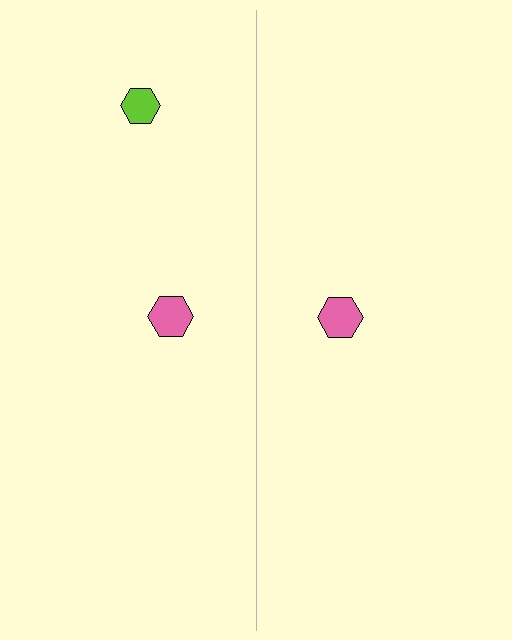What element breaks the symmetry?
A lime hexagon is missing from the right side.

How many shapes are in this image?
There are 3 shapes in this image.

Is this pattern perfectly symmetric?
No, the pattern is not perfectly symmetric. A lime hexagon is missing from the right side.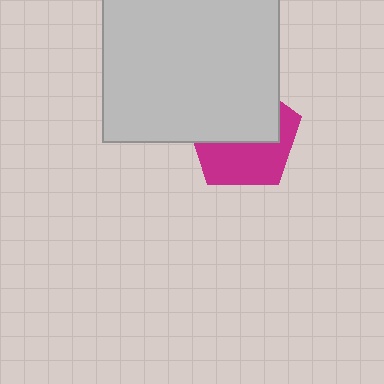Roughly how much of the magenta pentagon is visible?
About half of it is visible (roughly 47%).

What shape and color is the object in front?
The object in front is a light gray square.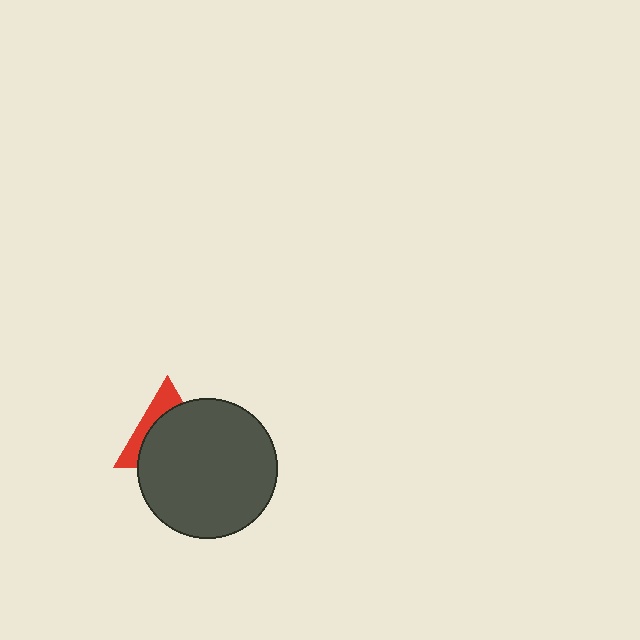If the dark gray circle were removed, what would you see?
You would see the complete red triangle.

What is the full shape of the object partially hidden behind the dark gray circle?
The partially hidden object is a red triangle.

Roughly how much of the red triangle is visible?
A small part of it is visible (roughly 32%).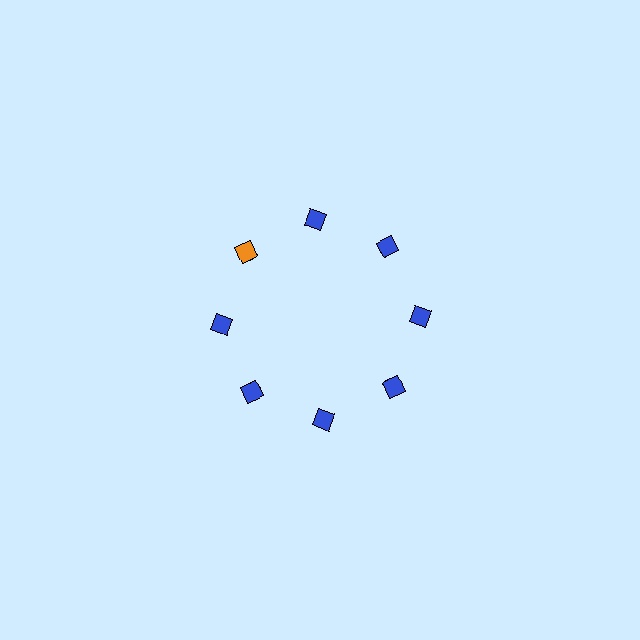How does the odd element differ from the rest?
It has a different color: orange instead of blue.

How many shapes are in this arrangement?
There are 8 shapes arranged in a ring pattern.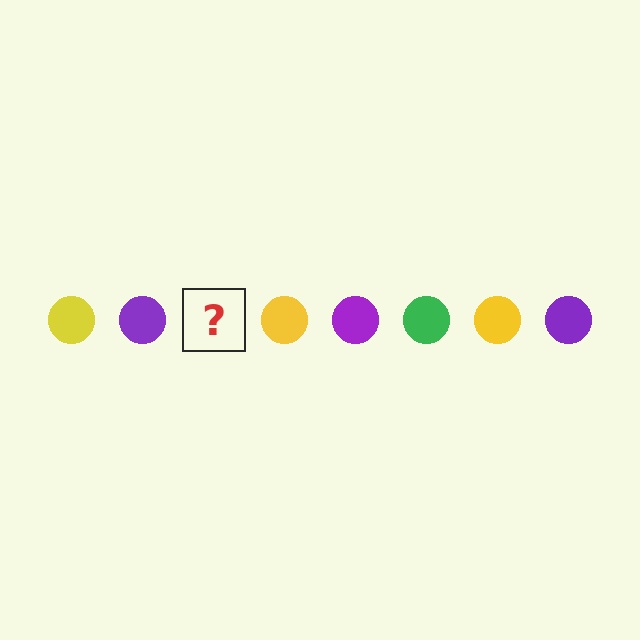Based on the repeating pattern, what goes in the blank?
The blank should be a green circle.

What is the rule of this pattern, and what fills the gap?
The rule is that the pattern cycles through yellow, purple, green circles. The gap should be filled with a green circle.